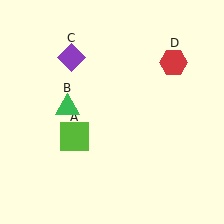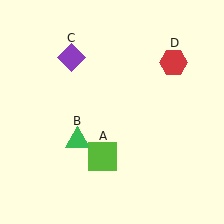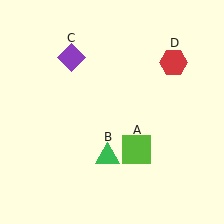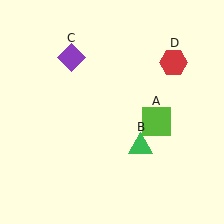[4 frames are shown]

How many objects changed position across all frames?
2 objects changed position: lime square (object A), green triangle (object B).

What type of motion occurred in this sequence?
The lime square (object A), green triangle (object B) rotated counterclockwise around the center of the scene.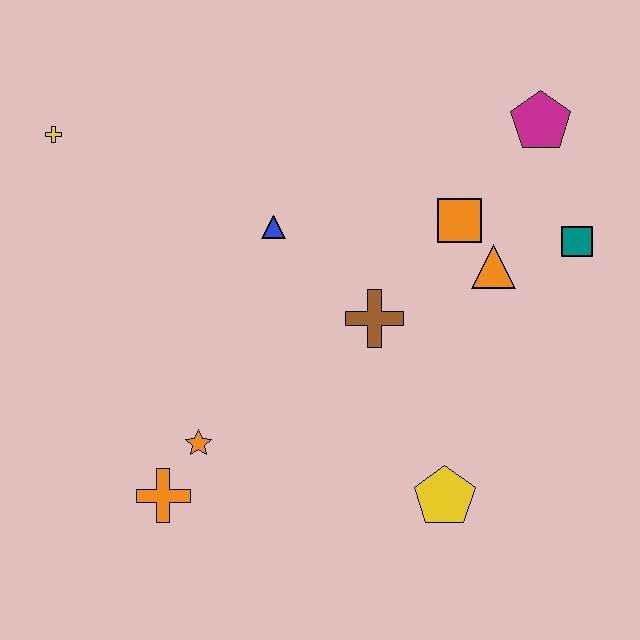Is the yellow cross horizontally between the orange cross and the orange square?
No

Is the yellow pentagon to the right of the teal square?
No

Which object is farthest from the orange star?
The magenta pentagon is farthest from the orange star.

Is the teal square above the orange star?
Yes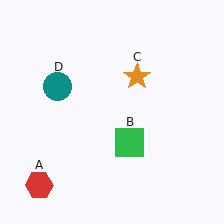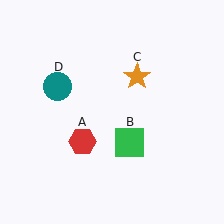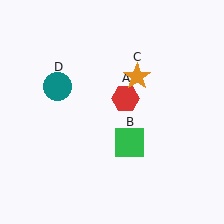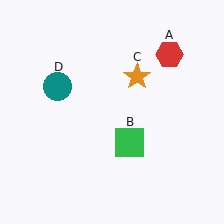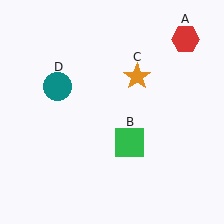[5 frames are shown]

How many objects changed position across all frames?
1 object changed position: red hexagon (object A).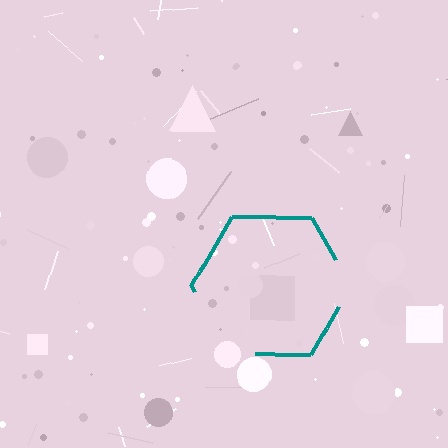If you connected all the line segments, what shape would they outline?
They would outline a hexagon.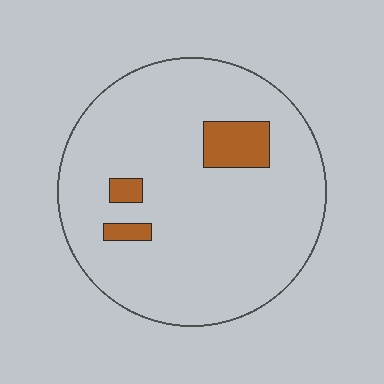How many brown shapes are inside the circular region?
3.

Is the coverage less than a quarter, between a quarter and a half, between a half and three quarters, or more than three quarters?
Less than a quarter.